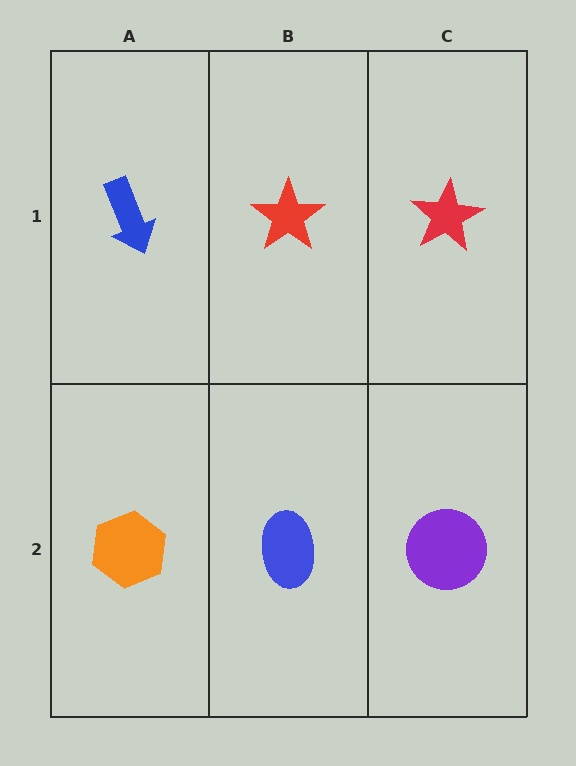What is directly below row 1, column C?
A purple circle.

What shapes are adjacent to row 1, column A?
An orange hexagon (row 2, column A), a red star (row 1, column B).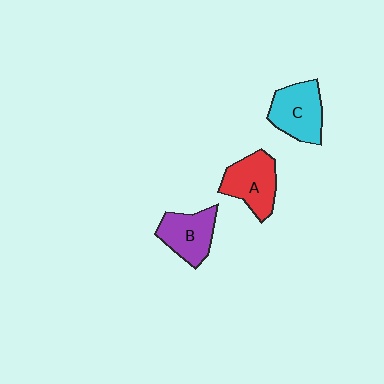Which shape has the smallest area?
Shape B (purple).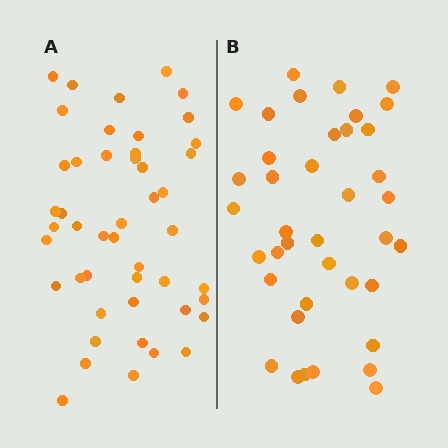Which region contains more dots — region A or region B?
Region A (the left region) has more dots.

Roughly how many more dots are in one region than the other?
Region A has roughly 8 or so more dots than region B.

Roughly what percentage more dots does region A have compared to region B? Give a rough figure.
About 20% more.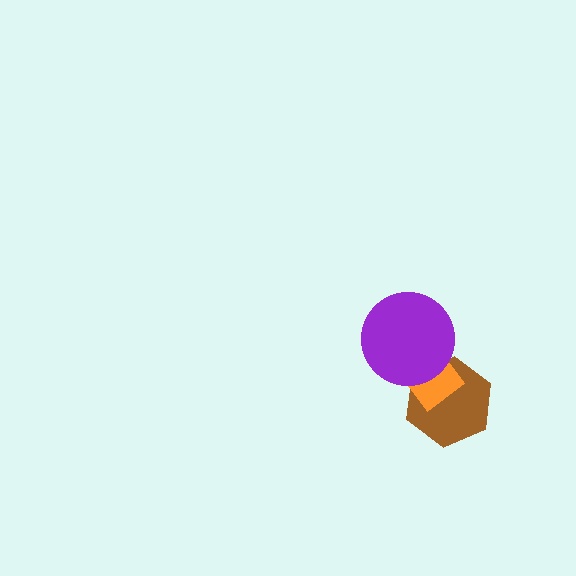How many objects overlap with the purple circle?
2 objects overlap with the purple circle.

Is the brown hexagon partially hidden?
Yes, it is partially covered by another shape.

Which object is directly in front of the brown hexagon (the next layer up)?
The orange rectangle is directly in front of the brown hexagon.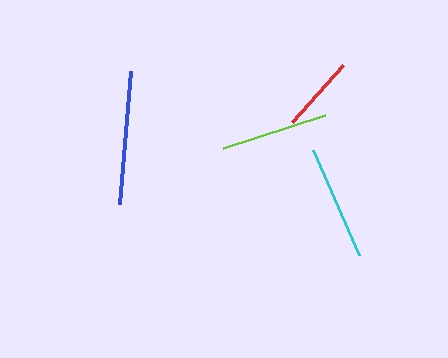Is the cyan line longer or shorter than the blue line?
The blue line is longer than the cyan line.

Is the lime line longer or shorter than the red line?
The lime line is longer than the red line.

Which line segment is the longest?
The blue line is the longest at approximately 133 pixels.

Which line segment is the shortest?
The red line is the shortest at approximately 77 pixels.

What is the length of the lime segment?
The lime segment is approximately 107 pixels long.